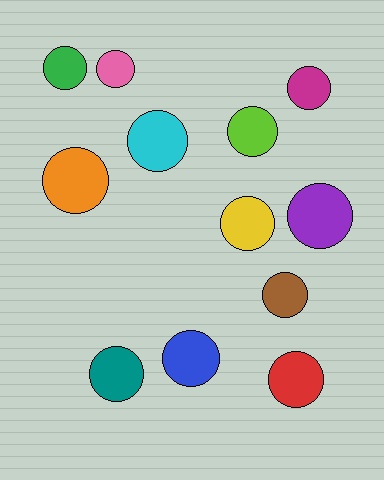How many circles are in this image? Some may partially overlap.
There are 12 circles.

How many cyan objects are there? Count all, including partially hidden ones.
There is 1 cyan object.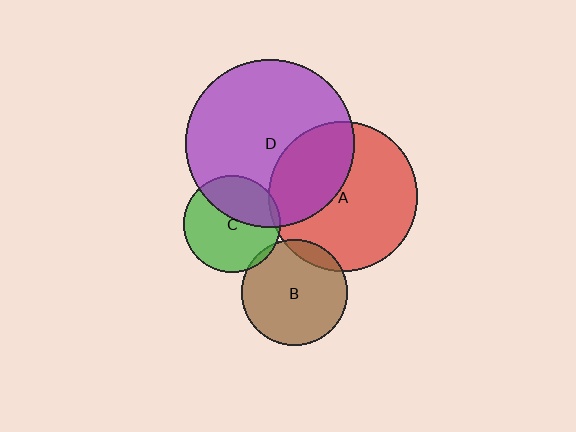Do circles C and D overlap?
Yes.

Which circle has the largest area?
Circle D (purple).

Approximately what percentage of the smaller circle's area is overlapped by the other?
Approximately 40%.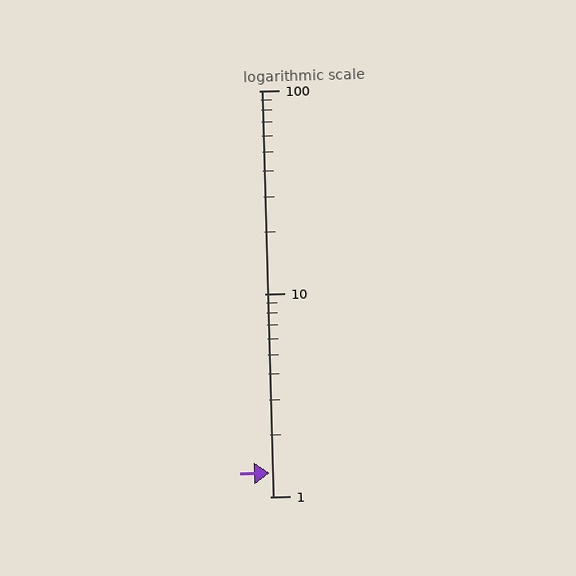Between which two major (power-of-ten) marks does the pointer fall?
The pointer is between 1 and 10.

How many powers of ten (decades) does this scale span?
The scale spans 2 decades, from 1 to 100.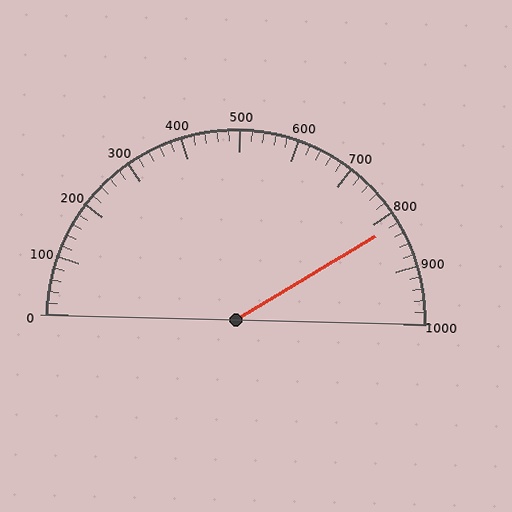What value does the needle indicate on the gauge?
The needle indicates approximately 820.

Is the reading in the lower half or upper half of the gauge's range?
The reading is in the upper half of the range (0 to 1000).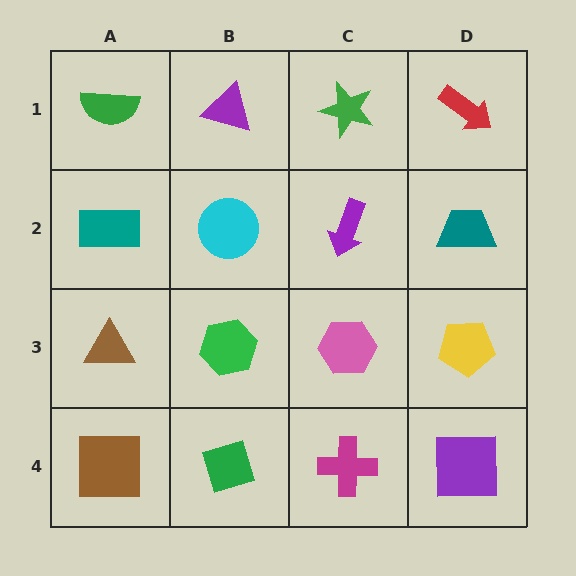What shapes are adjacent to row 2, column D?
A red arrow (row 1, column D), a yellow pentagon (row 3, column D), a purple arrow (row 2, column C).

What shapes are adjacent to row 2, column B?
A purple triangle (row 1, column B), a green hexagon (row 3, column B), a teal rectangle (row 2, column A), a purple arrow (row 2, column C).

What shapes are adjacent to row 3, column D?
A teal trapezoid (row 2, column D), a purple square (row 4, column D), a pink hexagon (row 3, column C).